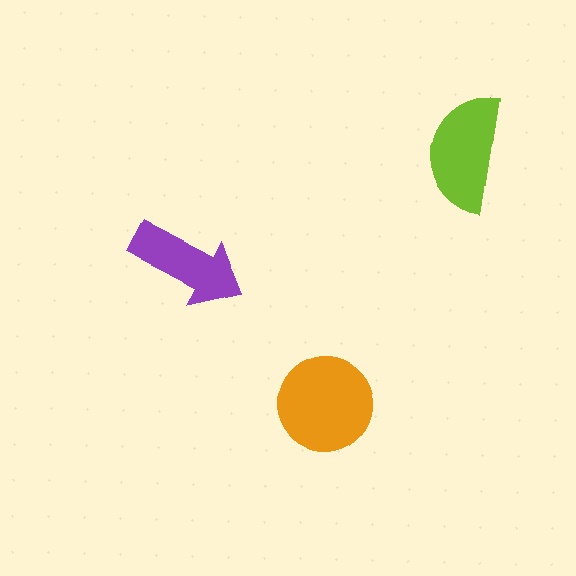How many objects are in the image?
There are 3 objects in the image.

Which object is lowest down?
The orange circle is bottommost.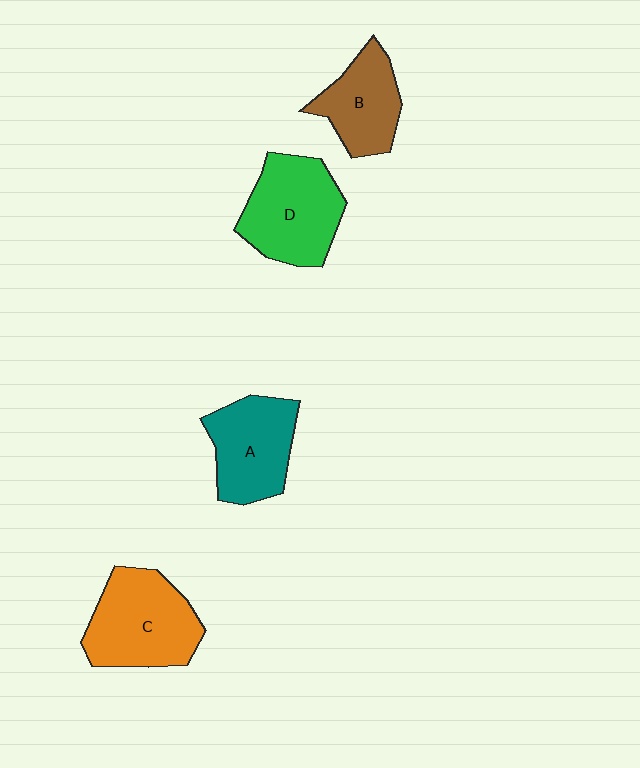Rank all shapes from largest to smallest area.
From largest to smallest: C (orange), D (green), A (teal), B (brown).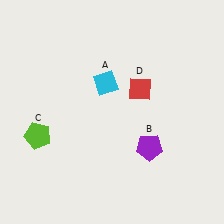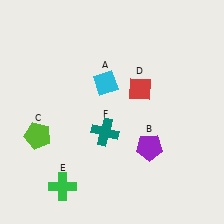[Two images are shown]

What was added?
A green cross (E), a teal cross (F) were added in Image 2.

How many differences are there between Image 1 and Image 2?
There are 2 differences between the two images.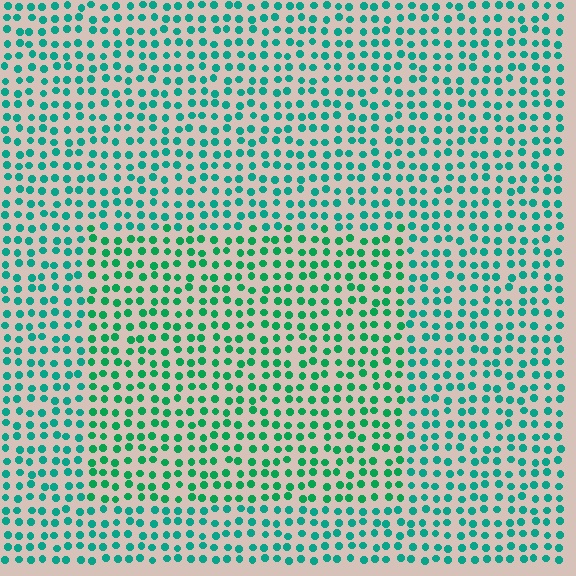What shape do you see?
I see a rectangle.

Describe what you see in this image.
The image is filled with small teal elements in a uniform arrangement. A rectangle-shaped region is visible where the elements are tinted to a slightly different hue, forming a subtle color boundary.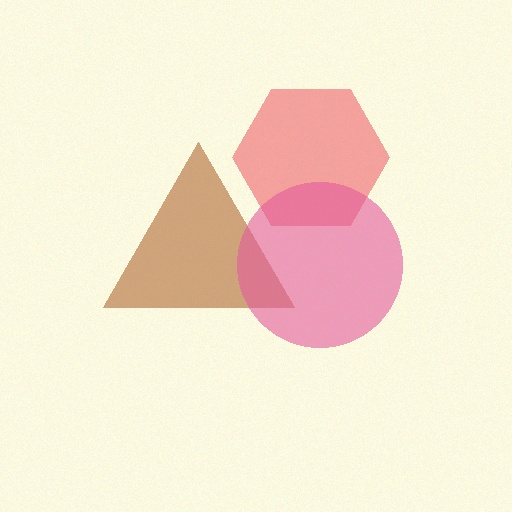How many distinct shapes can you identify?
There are 3 distinct shapes: a red hexagon, a brown triangle, a pink circle.